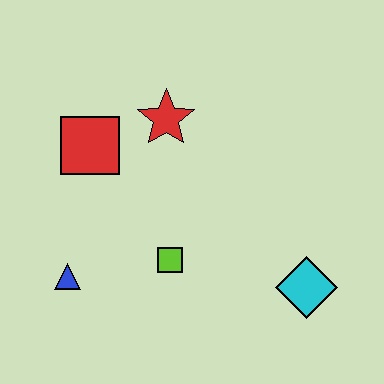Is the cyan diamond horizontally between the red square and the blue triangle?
No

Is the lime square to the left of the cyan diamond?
Yes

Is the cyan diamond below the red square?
Yes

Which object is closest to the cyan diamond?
The lime square is closest to the cyan diamond.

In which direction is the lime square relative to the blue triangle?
The lime square is to the right of the blue triangle.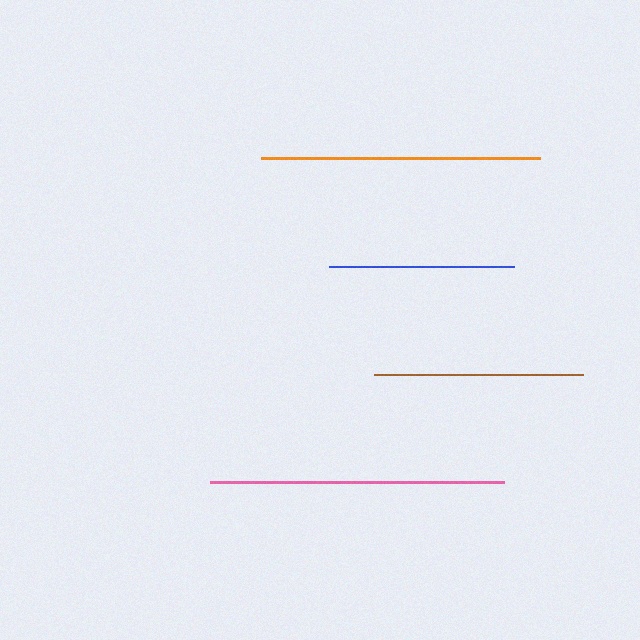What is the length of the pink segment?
The pink segment is approximately 293 pixels long.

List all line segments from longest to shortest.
From longest to shortest: pink, orange, brown, blue.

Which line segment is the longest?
The pink line is the longest at approximately 293 pixels.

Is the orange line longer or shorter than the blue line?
The orange line is longer than the blue line.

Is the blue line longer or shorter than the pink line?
The pink line is longer than the blue line.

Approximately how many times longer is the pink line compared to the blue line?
The pink line is approximately 1.6 times the length of the blue line.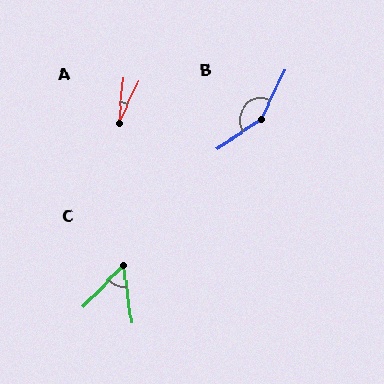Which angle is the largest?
B, at approximately 149 degrees.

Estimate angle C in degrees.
Approximately 52 degrees.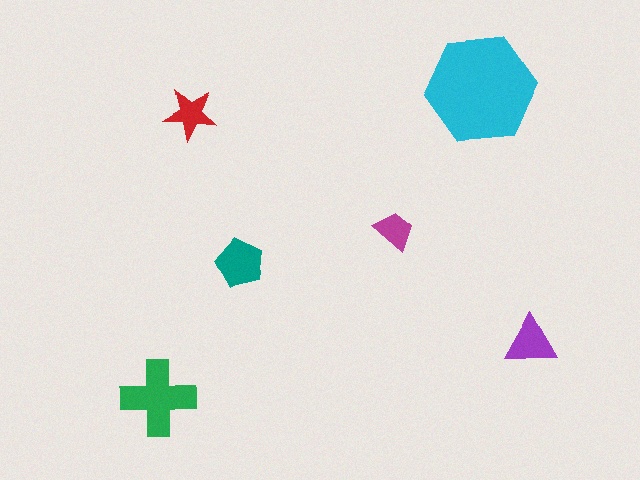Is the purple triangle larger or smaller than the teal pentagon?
Smaller.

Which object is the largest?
The cyan hexagon.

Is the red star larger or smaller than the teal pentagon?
Smaller.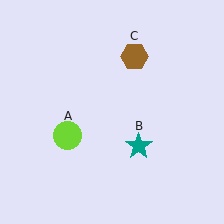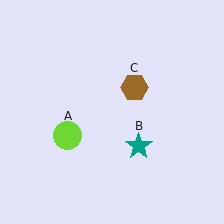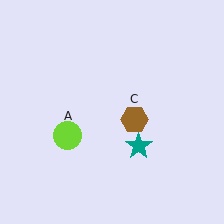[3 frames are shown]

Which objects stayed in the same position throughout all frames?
Lime circle (object A) and teal star (object B) remained stationary.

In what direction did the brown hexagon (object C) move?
The brown hexagon (object C) moved down.